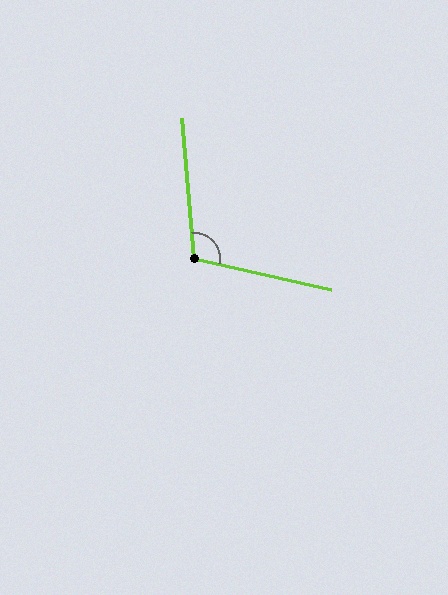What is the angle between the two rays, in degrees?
Approximately 107 degrees.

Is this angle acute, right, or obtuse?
It is obtuse.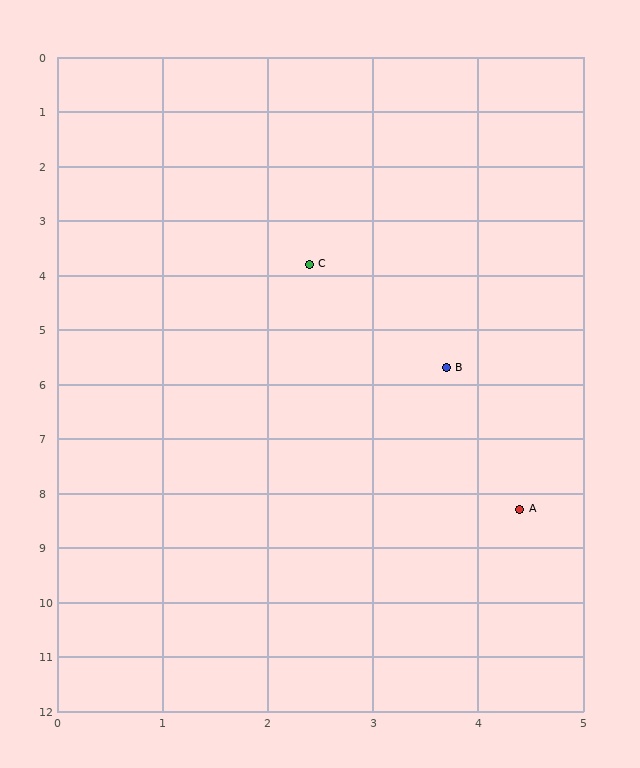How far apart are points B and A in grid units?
Points B and A are about 2.7 grid units apart.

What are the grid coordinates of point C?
Point C is at approximately (2.4, 3.8).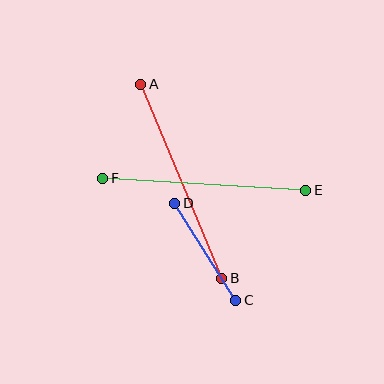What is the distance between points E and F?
The distance is approximately 203 pixels.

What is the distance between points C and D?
The distance is approximately 115 pixels.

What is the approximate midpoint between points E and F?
The midpoint is at approximately (204, 184) pixels.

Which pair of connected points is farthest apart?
Points A and B are farthest apart.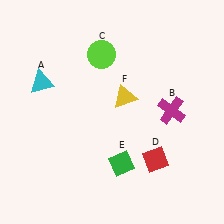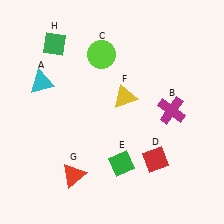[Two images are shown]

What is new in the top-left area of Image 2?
A green diamond (H) was added in the top-left area of Image 2.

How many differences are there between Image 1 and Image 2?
There are 2 differences between the two images.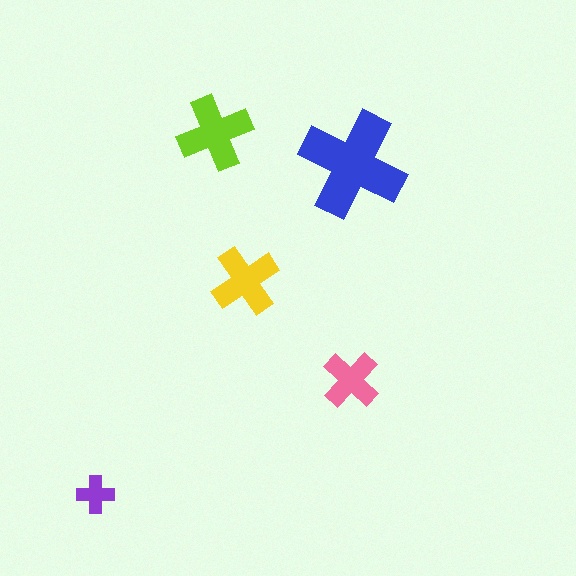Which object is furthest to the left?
The purple cross is leftmost.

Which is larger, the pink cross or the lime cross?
The lime one.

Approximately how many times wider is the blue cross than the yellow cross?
About 1.5 times wider.